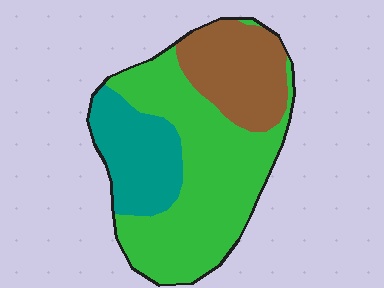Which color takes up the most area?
Green, at roughly 55%.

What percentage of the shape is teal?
Teal takes up less than a quarter of the shape.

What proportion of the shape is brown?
Brown takes up between a sixth and a third of the shape.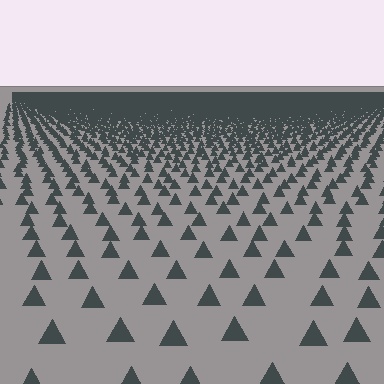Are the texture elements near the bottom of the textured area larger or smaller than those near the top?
Larger. Near the bottom, elements are closer to the viewer and appear at a bigger on-screen size.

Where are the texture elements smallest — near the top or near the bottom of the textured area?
Near the top.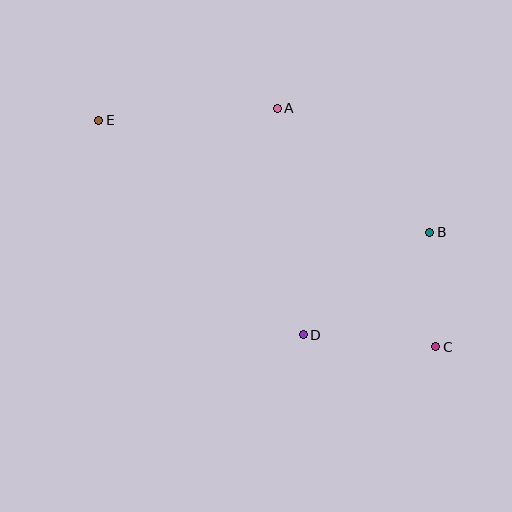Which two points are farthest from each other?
Points C and E are farthest from each other.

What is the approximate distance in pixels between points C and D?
The distance between C and D is approximately 133 pixels.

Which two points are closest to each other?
Points B and C are closest to each other.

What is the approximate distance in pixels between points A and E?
The distance between A and E is approximately 179 pixels.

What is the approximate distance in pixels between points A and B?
The distance between A and B is approximately 196 pixels.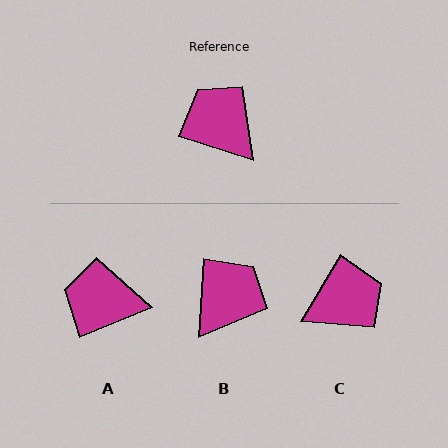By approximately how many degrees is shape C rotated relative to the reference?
Approximately 104 degrees clockwise.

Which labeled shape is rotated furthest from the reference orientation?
C, about 104 degrees away.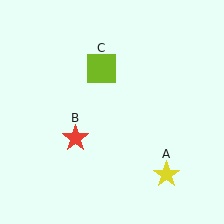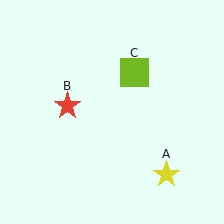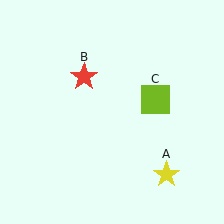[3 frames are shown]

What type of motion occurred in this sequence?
The red star (object B), lime square (object C) rotated clockwise around the center of the scene.